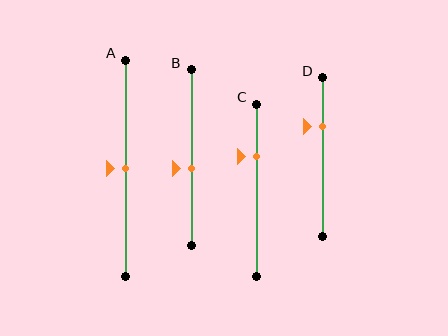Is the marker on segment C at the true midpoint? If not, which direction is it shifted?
No, the marker on segment C is shifted upward by about 19% of the segment length.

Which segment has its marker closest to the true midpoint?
Segment A has its marker closest to the true midpoint.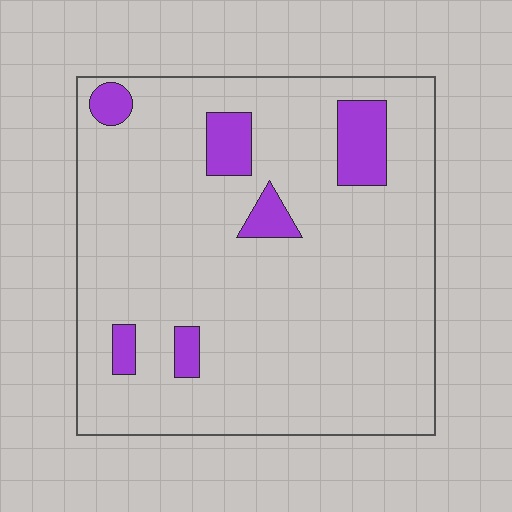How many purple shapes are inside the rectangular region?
6.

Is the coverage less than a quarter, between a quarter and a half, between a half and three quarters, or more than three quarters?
Less than a quarter.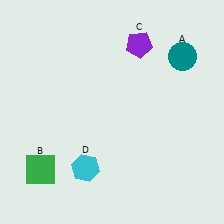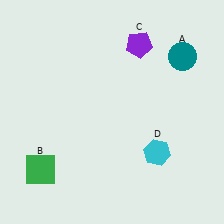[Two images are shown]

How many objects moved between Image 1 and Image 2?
1 object moved between the two images.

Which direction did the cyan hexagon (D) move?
The cyan hexagon (D) moved right.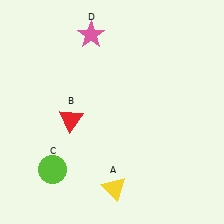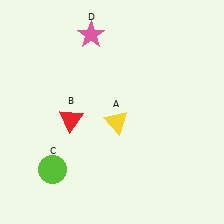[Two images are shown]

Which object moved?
The yellow triangle (A) moved up.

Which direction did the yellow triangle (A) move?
The yellow triangle (A) moved up.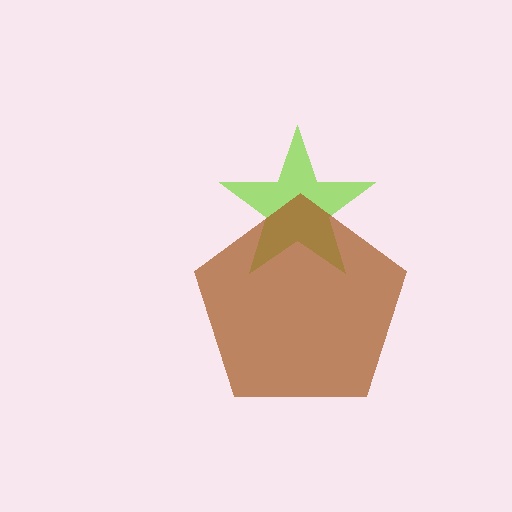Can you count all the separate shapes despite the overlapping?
Yes, there are 2 separate shapes.